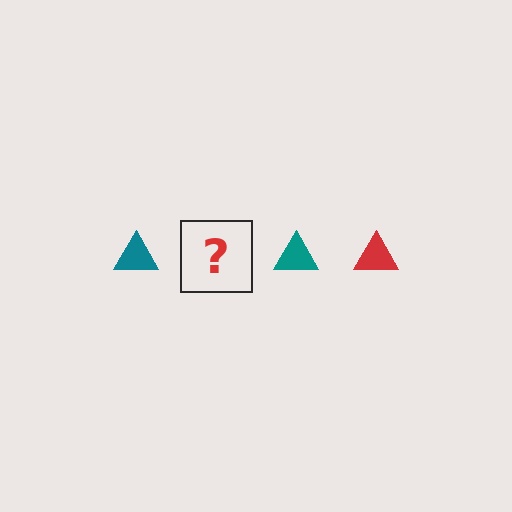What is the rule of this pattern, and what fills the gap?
The rule is that the pattern cycles through teal, red triangles. The gap should be filled with a red triangle.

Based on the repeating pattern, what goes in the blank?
The blank should be a red triangle.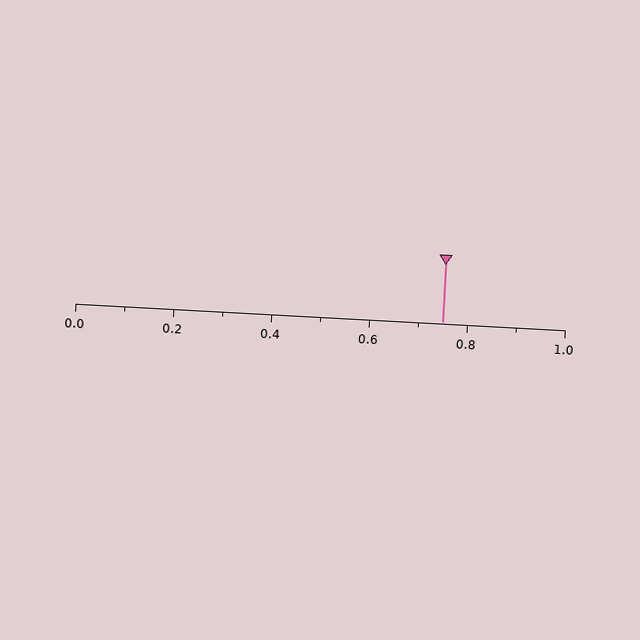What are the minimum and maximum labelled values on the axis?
The axis runs from 0.0 to 1.0.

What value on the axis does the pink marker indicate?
The marker indicates approximately 0.75.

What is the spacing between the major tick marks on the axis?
The major ticks are spaced 0.2 apart.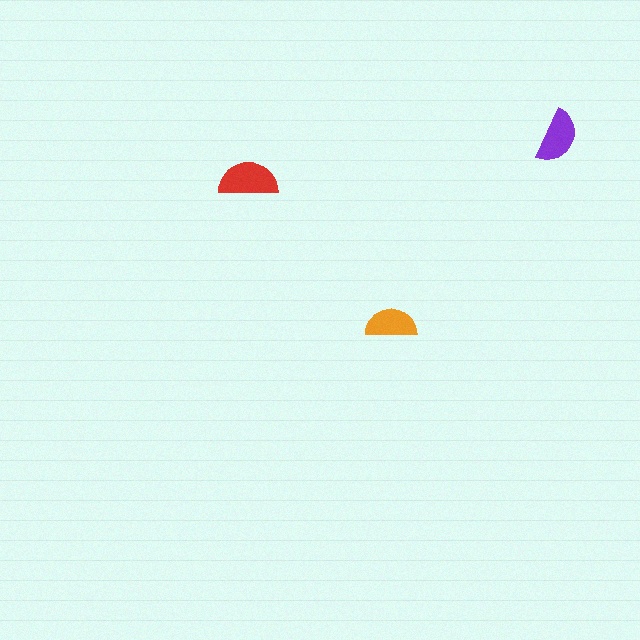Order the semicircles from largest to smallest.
the red one, the purple one, the orange one.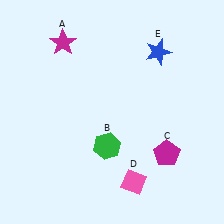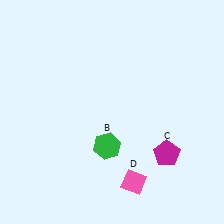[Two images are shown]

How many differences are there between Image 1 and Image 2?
There are 2 differences between the two images.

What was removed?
The magenta star (A), the blue star (E) were removed in Image 2.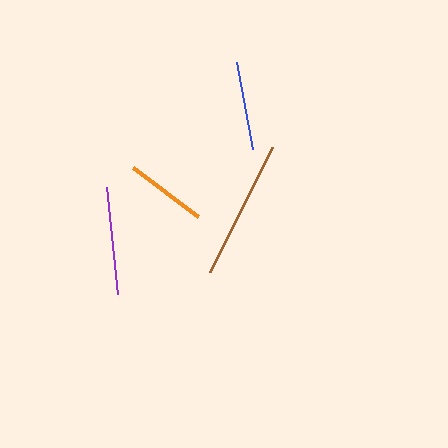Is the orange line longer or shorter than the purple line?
The purple line is longer than the orange line.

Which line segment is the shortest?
The orange line is the shortest at approximately 81 pixels.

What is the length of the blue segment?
The blue segment is approximately 88 pixels long.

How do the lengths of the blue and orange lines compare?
The blue and orange lines are approximately the same length.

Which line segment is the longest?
The brown line is the longest at approximately 140 pixels.